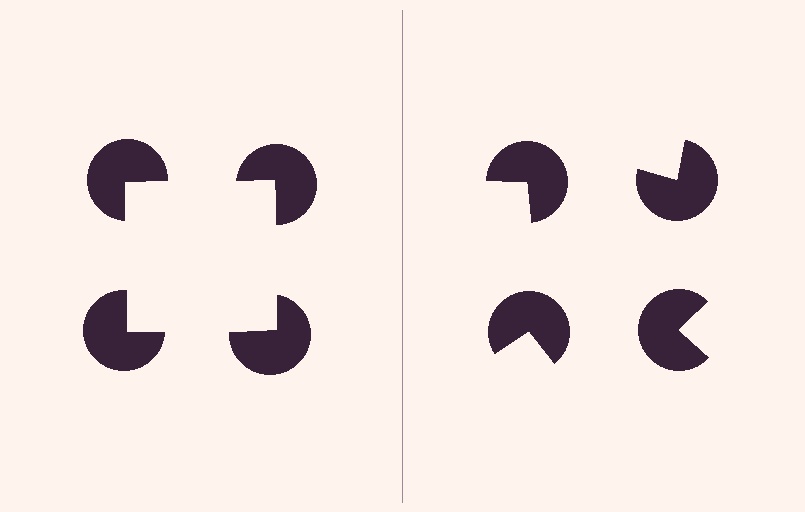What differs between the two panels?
The pac-man discs are positioned identically on both sides; only the wedge orientations differ. On the left they align to a square; on the right they are misaligned.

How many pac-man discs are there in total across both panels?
8 — 4 on each side.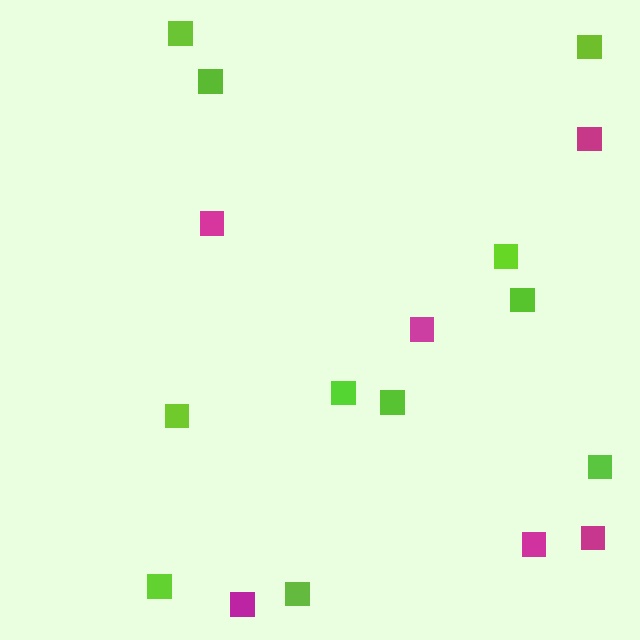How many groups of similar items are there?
There are 2 groups: one group of magenta squares (6) and one group of lime squares (11).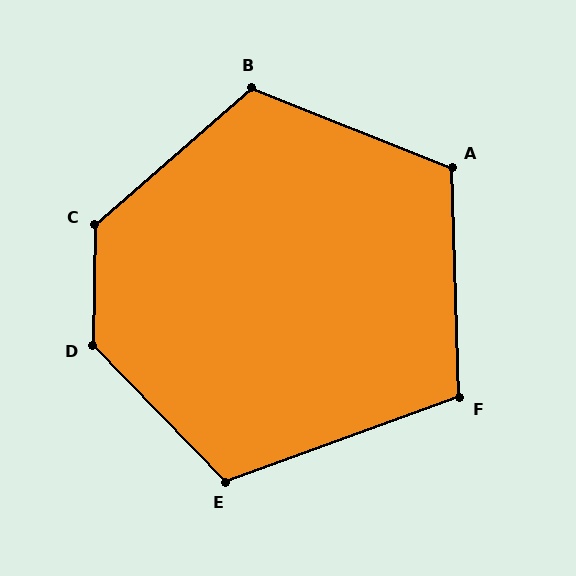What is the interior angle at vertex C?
Approximately 132 degrees (obtuse).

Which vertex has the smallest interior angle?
F, at approximately 108 degrees.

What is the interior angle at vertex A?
Approximately 114 degrees (obtuse).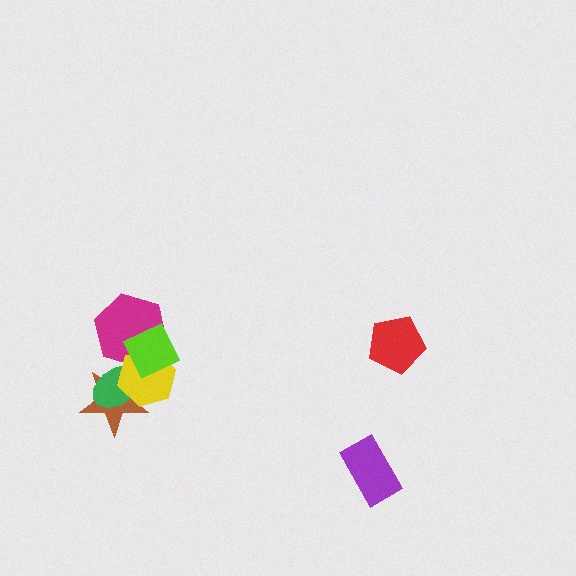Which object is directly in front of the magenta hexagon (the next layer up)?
The yellow hexagon is directly in front of the magenta hexagon.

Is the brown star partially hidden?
Yes, it is partially covered by another shape.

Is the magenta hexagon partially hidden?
Yes, it is partially covered by another shape.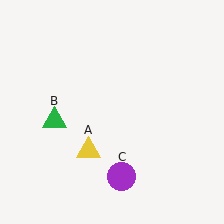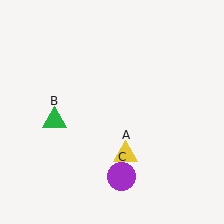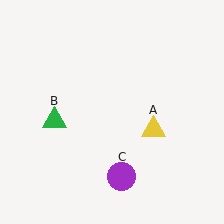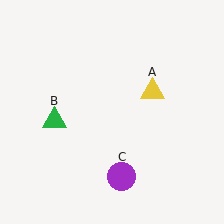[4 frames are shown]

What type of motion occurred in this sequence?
The yellow triangle (object A) rotated counterclockwise around the center of the scene.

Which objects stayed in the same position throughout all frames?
Green triangle (object B) and purple circle (object C) remained stationary.